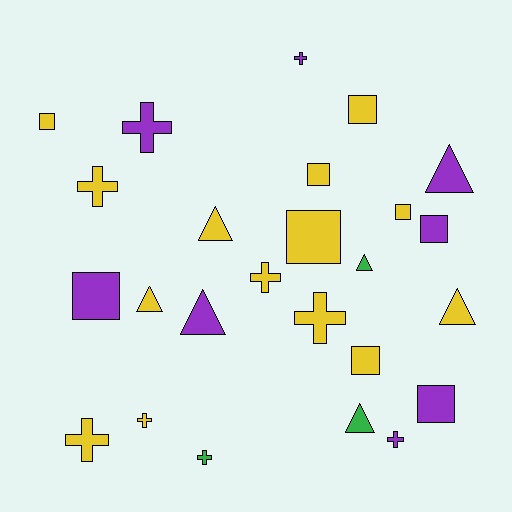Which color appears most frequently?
Yellow, with 14 objects.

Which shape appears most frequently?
Cross, with 9 objects.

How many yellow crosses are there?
There are 5 yellow crosses.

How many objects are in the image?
There are 25 objects.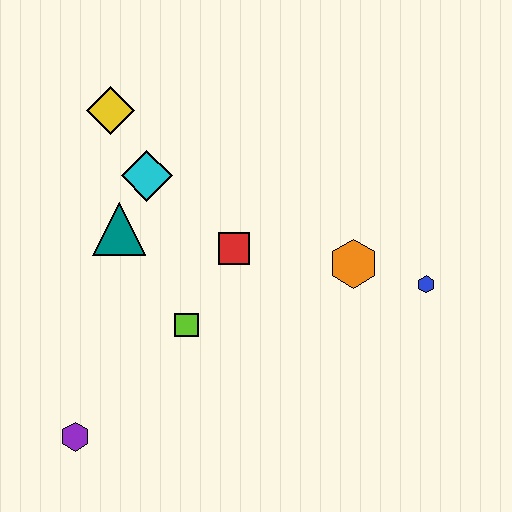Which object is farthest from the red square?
The purple hexagon is farthest from the red square.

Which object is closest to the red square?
The lime square is closest to the red square.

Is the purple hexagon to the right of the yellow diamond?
No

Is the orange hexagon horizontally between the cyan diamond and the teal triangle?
No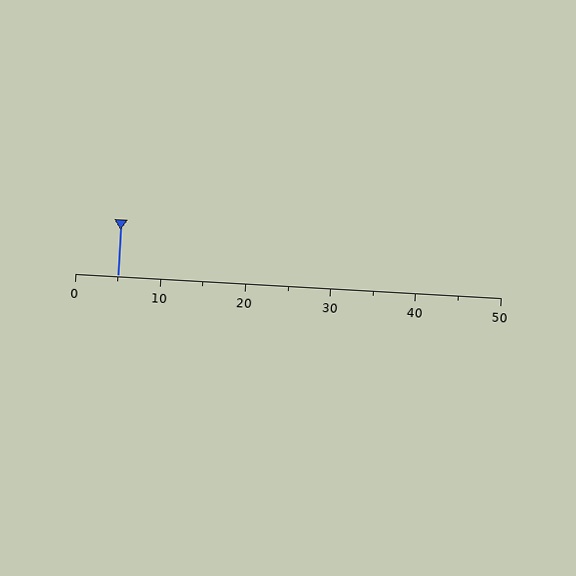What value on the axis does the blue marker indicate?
The marker indicates approximately 5.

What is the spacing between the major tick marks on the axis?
The major ticks are spaced 10 apart.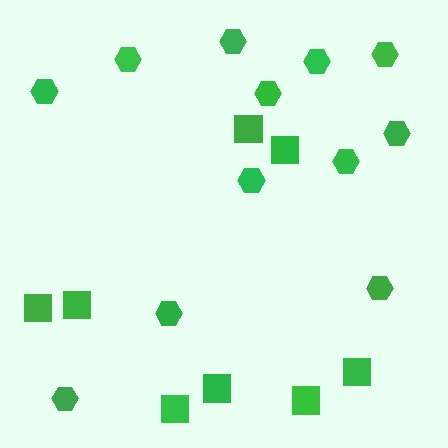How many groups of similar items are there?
There are 2 groups: one group of squares (8) and one group of hexagons (12).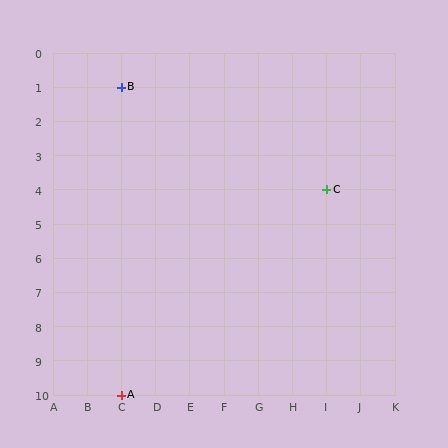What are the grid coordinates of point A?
Point A is at grid coordinates (C, 10).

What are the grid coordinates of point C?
Point C is at grid coordinates (I, 4).